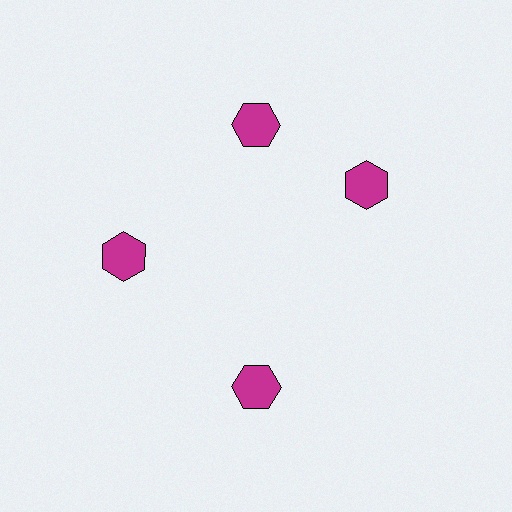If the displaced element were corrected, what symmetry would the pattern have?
It would have 4-fold rotational symmetry — the pattern would map onto itself every 90 degrees.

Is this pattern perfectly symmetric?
No. The 4 magenta hexagons are arranged in a ring, but one element near the 3 o'clock position is rotated out of alignment along the ring, breaking the 4-fold rotational symmetry.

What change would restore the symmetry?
The symmetry would be restored by rotating it back into even spacing with its neighbors so that all 4 hexagons sit at equal angles and equal distance from the center.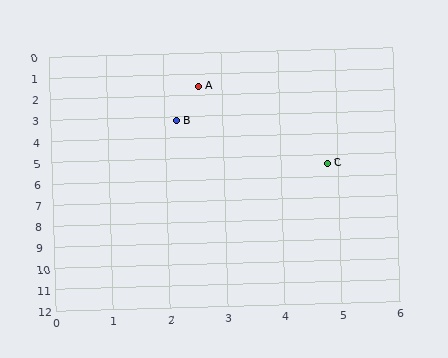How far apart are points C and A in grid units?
Points C and A are about 4.4 grid units apart.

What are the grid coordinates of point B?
Point B is at approximately (2.2, 3.2).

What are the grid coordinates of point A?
Point A is at approximately (2.6, 1.6).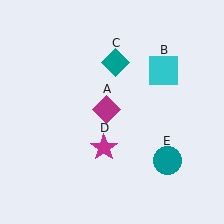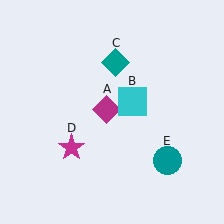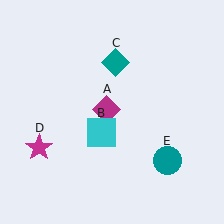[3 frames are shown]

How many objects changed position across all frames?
2 objects changed position: cyan square (object B), magenta star (object D).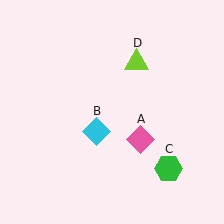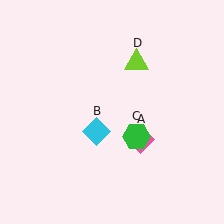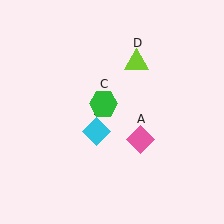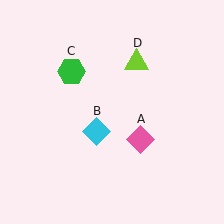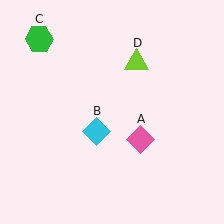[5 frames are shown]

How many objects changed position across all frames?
1 object changed position: green hexagon (object C).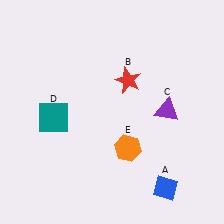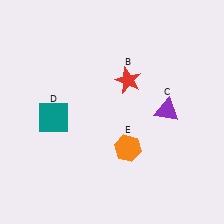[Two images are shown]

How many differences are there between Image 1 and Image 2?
There is 1 difference between the two images.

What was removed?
The blue diamond (A) was removed in Image 2.